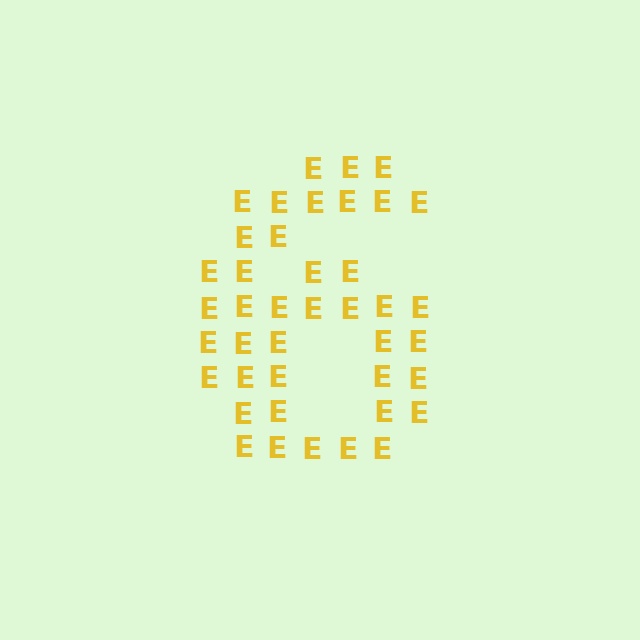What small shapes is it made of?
It is made of small letter E's.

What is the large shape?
The large shape is the digit 6.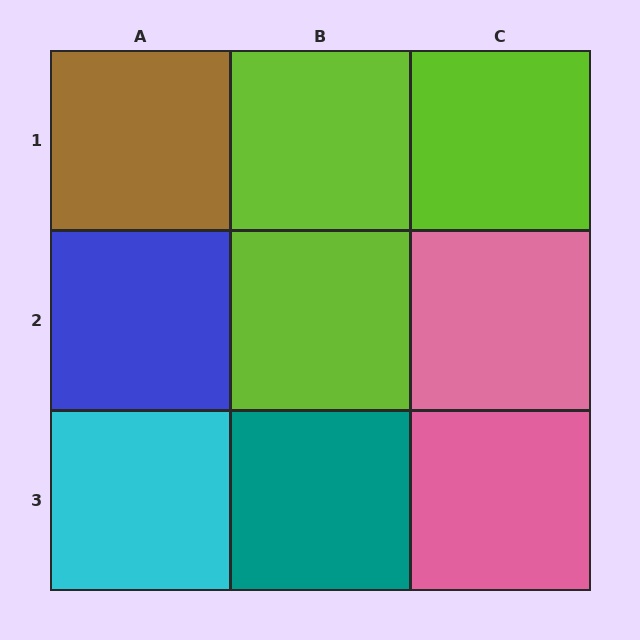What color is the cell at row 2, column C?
Pink.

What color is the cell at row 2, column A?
Blue.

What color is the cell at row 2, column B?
Lime.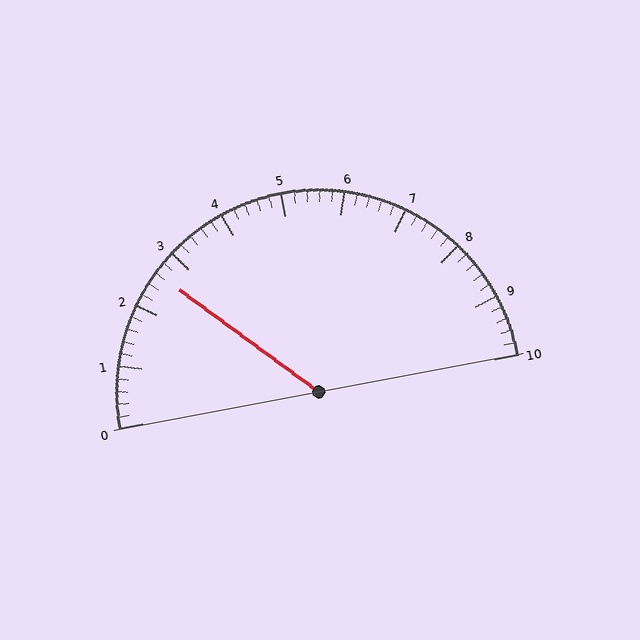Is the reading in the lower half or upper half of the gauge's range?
The reading is in the lower half of the range (0 to 10).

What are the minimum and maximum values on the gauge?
The gauge ranges from 0 to 10.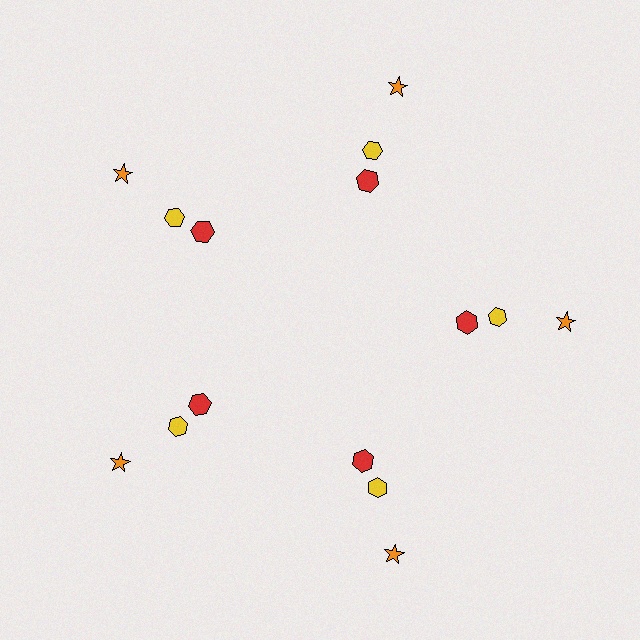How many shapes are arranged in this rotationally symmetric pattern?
There are 15 shapes, arranged in 5 groups of 3.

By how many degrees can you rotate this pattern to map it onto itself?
The pattern maps onto itself every 72 degrees of rotation.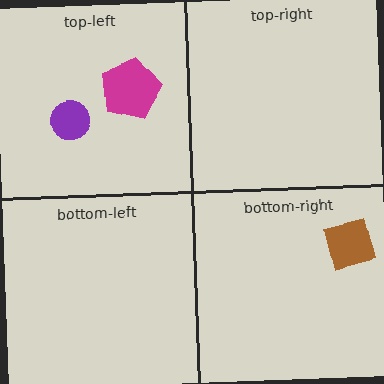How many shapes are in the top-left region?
2.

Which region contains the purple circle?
The top-left region.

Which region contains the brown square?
The bottom-right region.